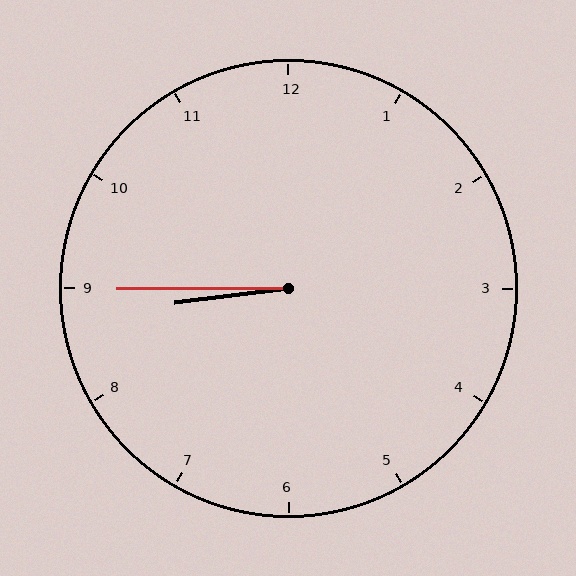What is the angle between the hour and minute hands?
Approximately 8 degrees.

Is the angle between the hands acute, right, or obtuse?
It is acute.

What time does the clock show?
8:45.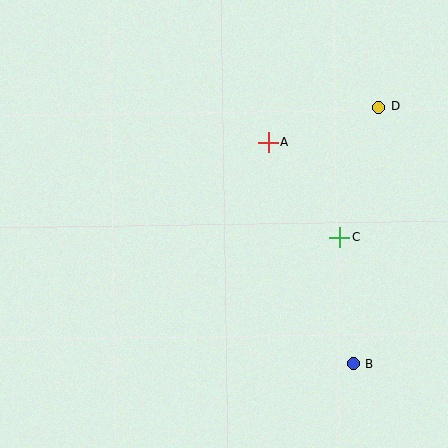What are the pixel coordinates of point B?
Point B is at (353, 364).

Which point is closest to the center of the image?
Point A at (268, 143) is closest to the center.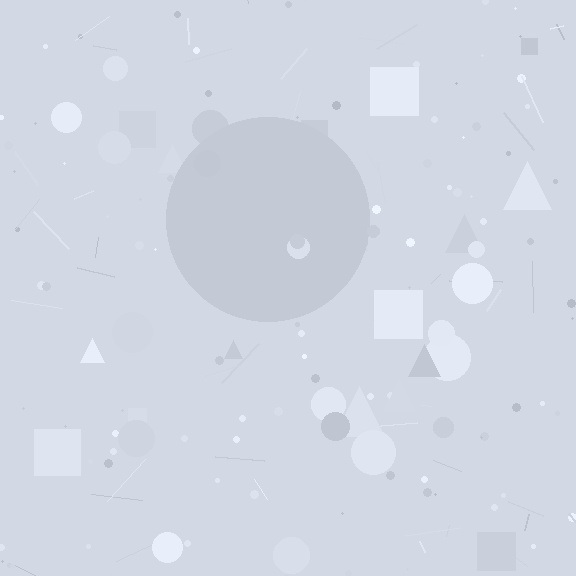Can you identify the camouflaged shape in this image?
The camouflaged shape is a circle.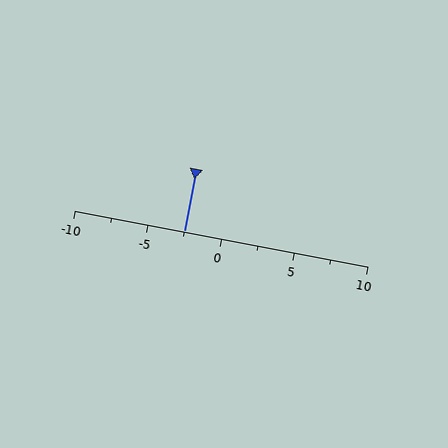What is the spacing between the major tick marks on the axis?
The major ticks are spaced 5 apart.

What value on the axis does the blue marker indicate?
The marker indicates approximately -2.5.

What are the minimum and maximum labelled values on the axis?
The axis runs from -10 to 10.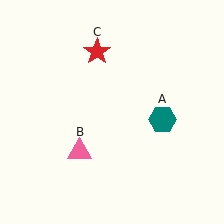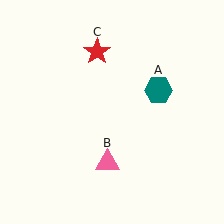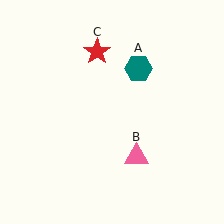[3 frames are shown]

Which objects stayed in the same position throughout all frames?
Red star (object C) remained stationary.